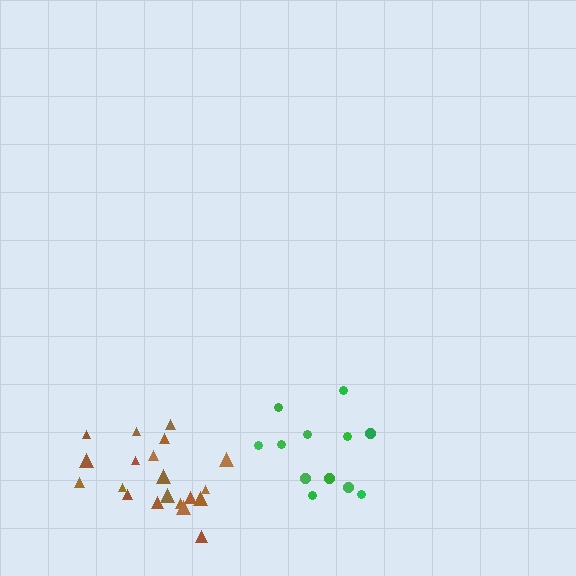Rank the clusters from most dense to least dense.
brown, green.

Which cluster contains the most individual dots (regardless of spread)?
Brown (20).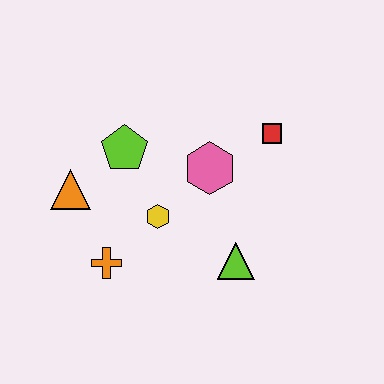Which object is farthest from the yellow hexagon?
The red square is farthest from the yellow hexagon.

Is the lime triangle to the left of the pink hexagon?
No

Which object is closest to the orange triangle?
The lime pentagon is closest to the orange triangle.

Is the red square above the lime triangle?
Yes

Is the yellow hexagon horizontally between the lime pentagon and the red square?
Yes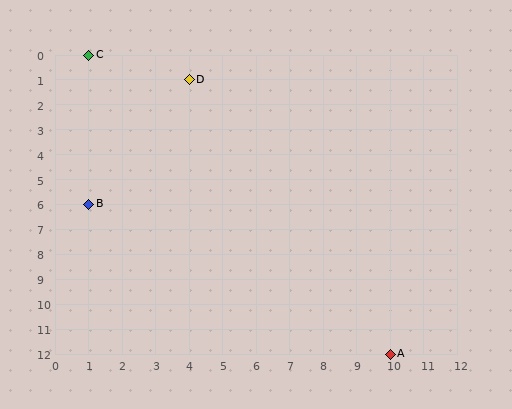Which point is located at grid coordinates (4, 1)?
Point D is at (4, 1).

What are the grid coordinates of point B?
Point B is at grid coordinates (1, 6).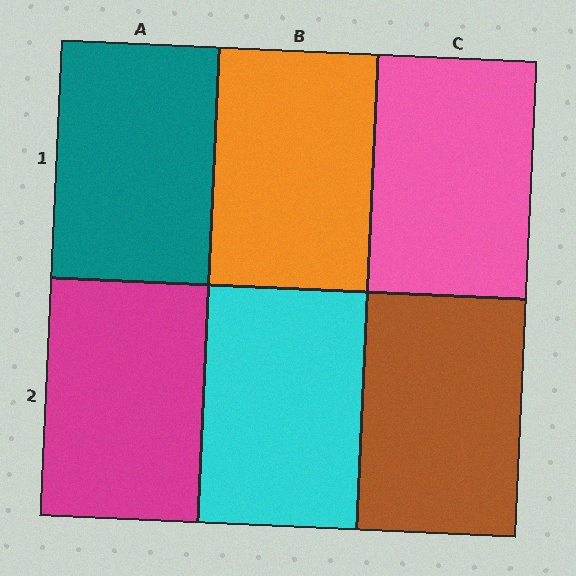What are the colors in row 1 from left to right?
Teal, orange, pink.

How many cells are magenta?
1 cell is magenta.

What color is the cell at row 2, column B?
Cyan.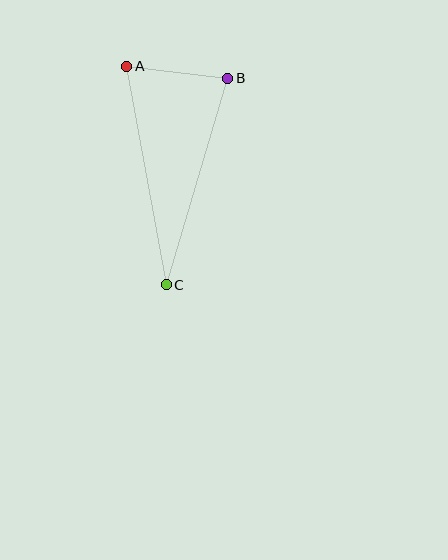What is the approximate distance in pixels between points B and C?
The distance between B and C is approximately 216 pixels.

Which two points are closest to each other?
Points A and B are closest to each other.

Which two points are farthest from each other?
Points A and C are farthest from each other.